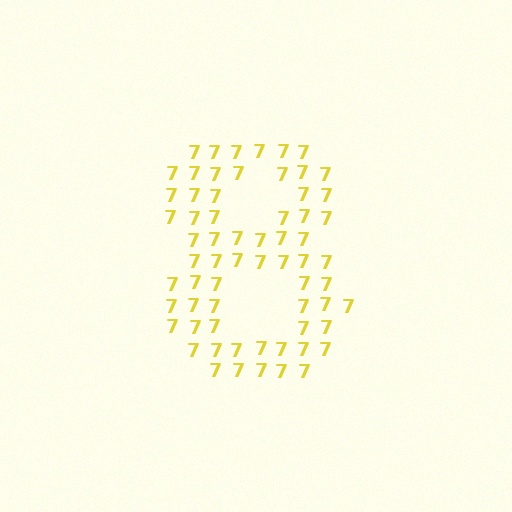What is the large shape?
The large shape is the digit 8.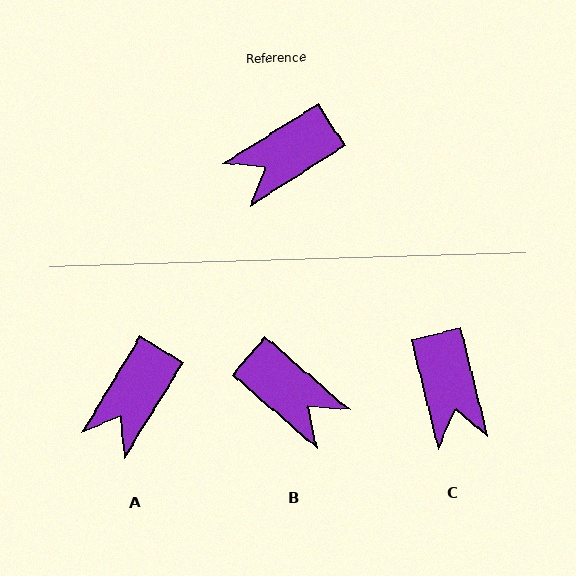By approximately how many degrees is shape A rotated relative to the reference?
Approximately 26 degrees counter-clockwise.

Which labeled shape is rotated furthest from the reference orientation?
B, about 107 degrees away.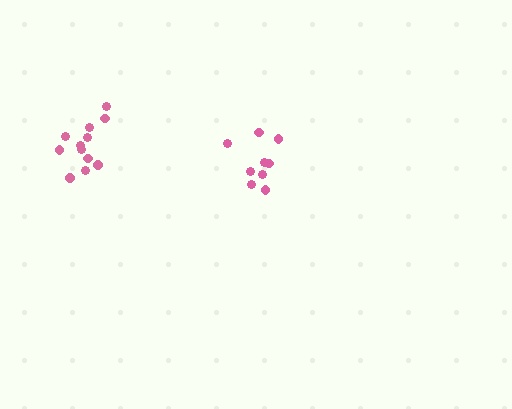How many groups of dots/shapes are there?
There are 2 groups.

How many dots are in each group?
Group 1: 12 dots, Group 2: 9 dots (21 total).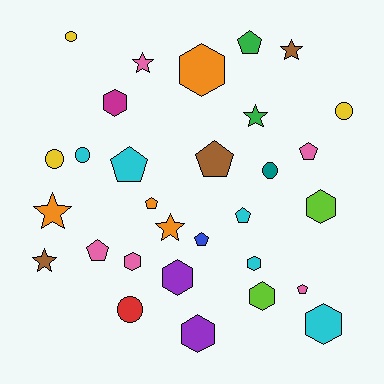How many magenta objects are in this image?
There is 1 magenta object.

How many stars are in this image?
There are 6 stars.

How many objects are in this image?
There are 30 objects.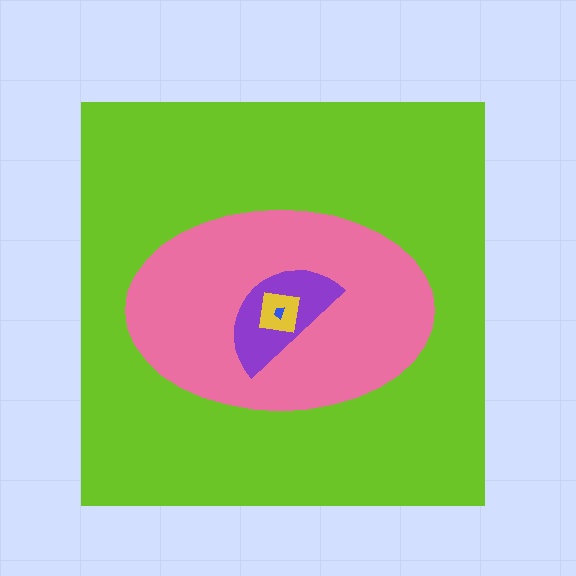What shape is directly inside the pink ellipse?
The purple semicircle.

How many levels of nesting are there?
5.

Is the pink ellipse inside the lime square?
Yes.